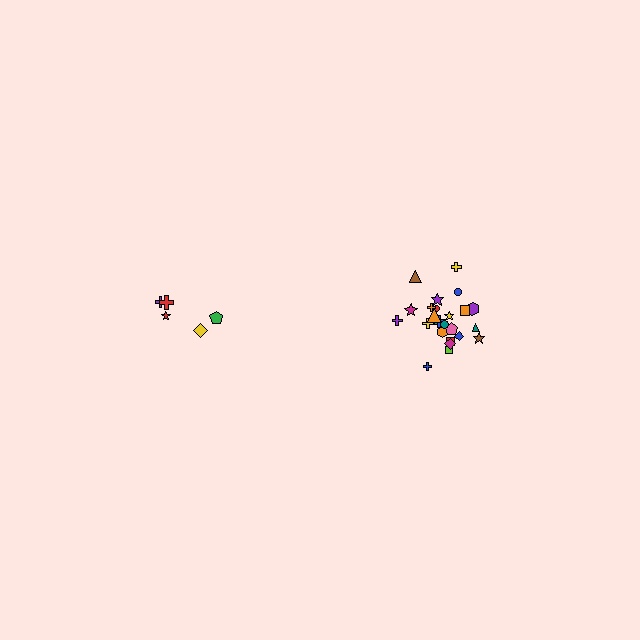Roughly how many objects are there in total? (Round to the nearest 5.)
Roughly 30 objects in total.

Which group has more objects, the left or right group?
The right group.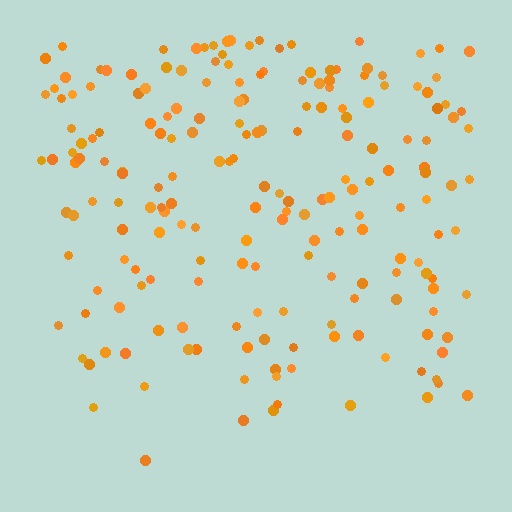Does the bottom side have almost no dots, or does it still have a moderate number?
Still a moderate number, just noticeably fewer than the top.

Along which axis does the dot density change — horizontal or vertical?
Vertical.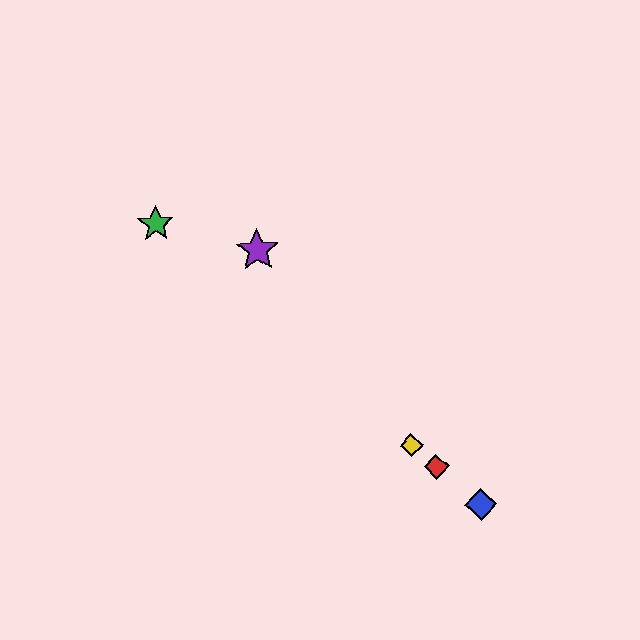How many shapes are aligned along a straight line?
4 shapes (the red diamond, the blue diamond, the green star, the yellow diamond) are aligned along a straight line.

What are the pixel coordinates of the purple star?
The purple star is at (258, 250).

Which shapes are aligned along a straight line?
The red diamond, the blue diamond, the green star, the yellow diamond are aligned along a straight line.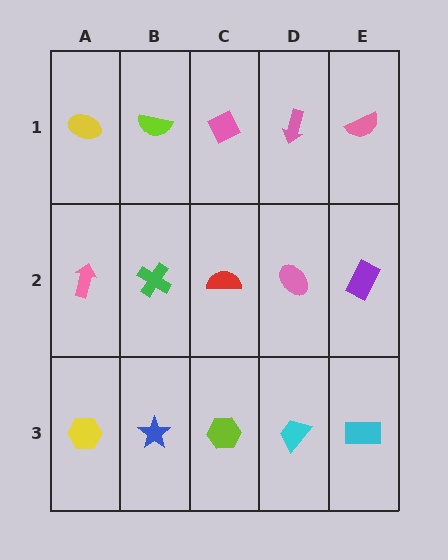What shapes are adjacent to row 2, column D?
A pink arrow (row 1, column D), a cyan trapezoid (row 3, column D), a red semicircle (row 2, column C), a purple rectangle (row 2, column E).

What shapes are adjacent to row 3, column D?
A pink ellipse (row 2, column D), a lime hexagon (row 3, column C), a cyan rectangle (row 3, column E).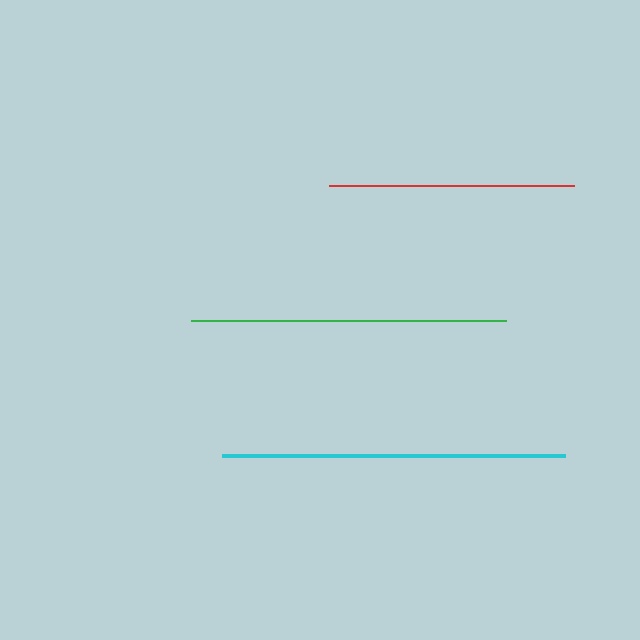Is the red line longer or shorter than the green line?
The green line is longer than the red line.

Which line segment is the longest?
The cyan line is the longest at approximately 343 pixels.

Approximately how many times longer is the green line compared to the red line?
The green line is approximately 1.3 times the length of the red line.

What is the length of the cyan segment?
The cyan segment is approximately 343 pixels long.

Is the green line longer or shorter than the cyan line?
The cyan line is longer than the green line.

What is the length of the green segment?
The green segment is approximately 315 pixels long.